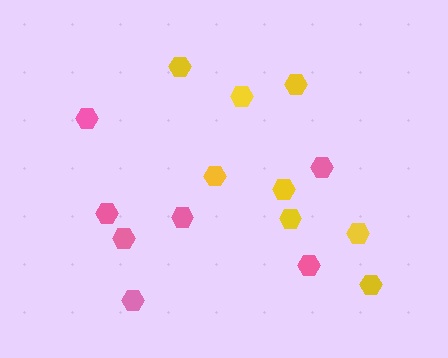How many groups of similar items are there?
There are 2 groups: one group of yellow hexagons (8) and one group of pink hexagons (7).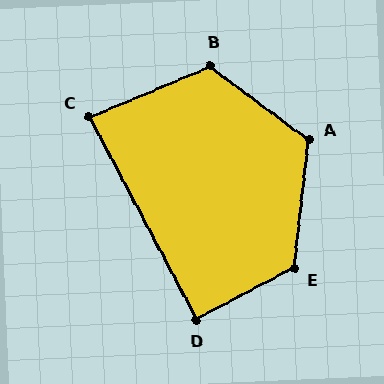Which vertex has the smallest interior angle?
C, at approximately 85 degrees.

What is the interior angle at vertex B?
Approximately 120 degrees (obtuse).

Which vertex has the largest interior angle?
E, at approximately 124 degrees.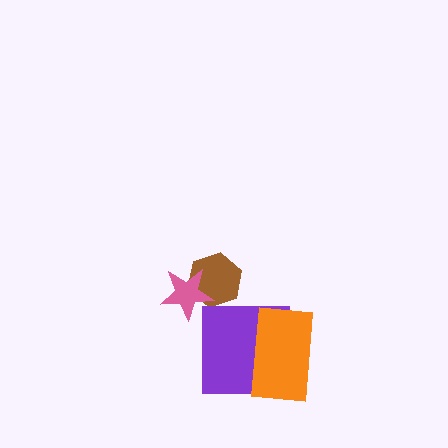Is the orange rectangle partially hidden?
No, no other shape covers it.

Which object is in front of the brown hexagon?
The pink star is in front of the brown hexagon.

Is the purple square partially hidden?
Yes, it is partially covered by another shape.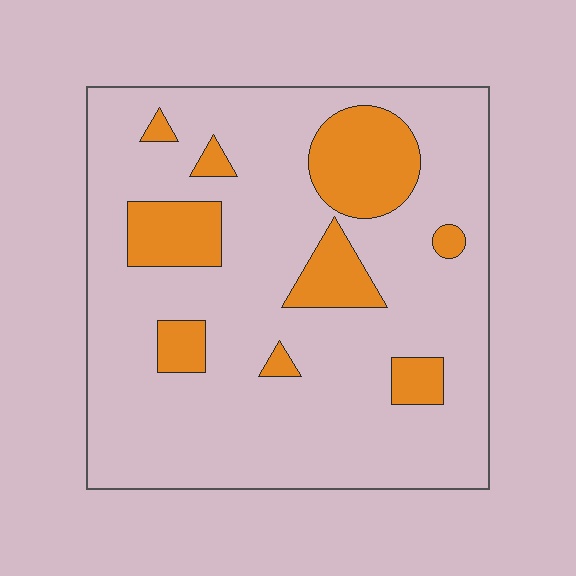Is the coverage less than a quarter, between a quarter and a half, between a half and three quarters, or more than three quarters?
Less than a quarter.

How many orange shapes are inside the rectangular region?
9.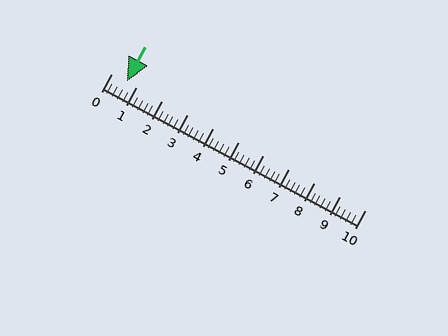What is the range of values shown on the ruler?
The ruler shows values from 0 to 10.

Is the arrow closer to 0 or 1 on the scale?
The arrow is closer to 1.